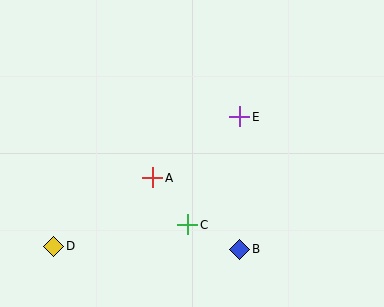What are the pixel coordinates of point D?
Point D is at (54, 246).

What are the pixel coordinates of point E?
Point E is at (240, 117).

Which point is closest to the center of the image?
Point A at (153, 178) is closest to the center.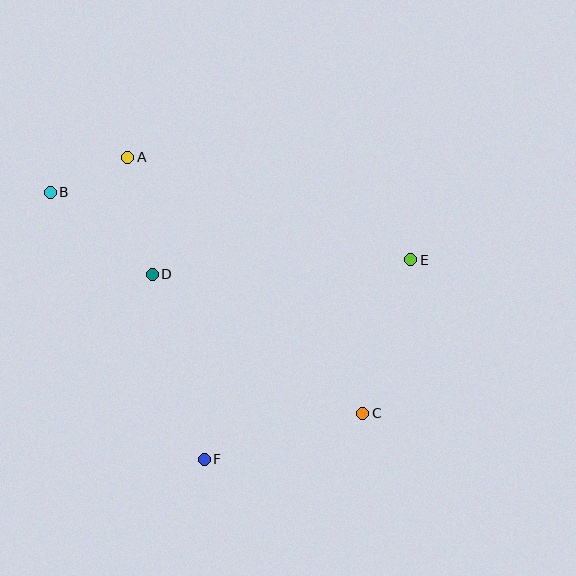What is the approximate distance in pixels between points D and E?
The distance between D and E is approximately 259 pixels.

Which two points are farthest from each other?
Points B and C are farthest from each other.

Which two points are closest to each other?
Points A and B are closest to each other.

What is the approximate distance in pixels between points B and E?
The distance between B and E is approximately 367 pixels.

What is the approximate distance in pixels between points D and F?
The distance between D and F is approximately 192 pixels.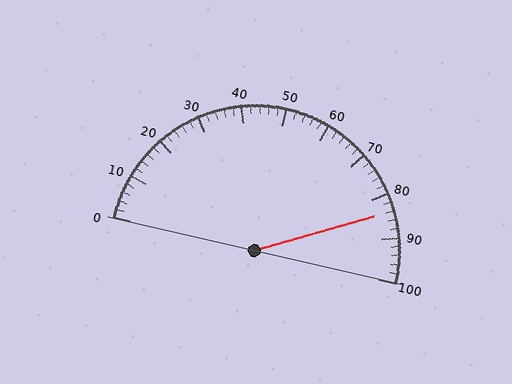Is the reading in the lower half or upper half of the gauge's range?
The reading is in the upper half of the range (0 to 100).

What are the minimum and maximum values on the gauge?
The gauge ranges from 0 to 100.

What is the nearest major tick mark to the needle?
The nearest major tick mark is 80.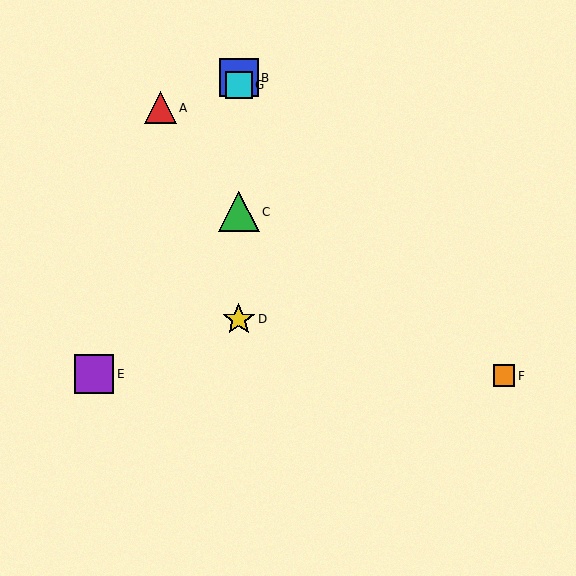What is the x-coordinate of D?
Object D is at x≈239.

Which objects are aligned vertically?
Objects B, C, D, G are aligned vertically.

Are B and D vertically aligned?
Yes, both are at x≈239.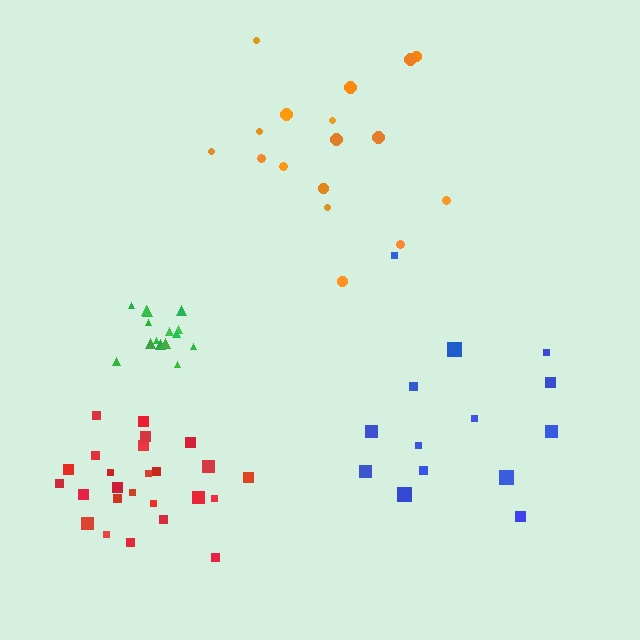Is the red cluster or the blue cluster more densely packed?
Red.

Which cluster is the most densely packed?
Green.